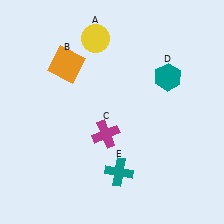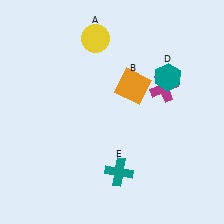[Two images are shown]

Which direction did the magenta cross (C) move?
The magenta cross (C) moved right.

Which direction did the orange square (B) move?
The orange square (B) moved right.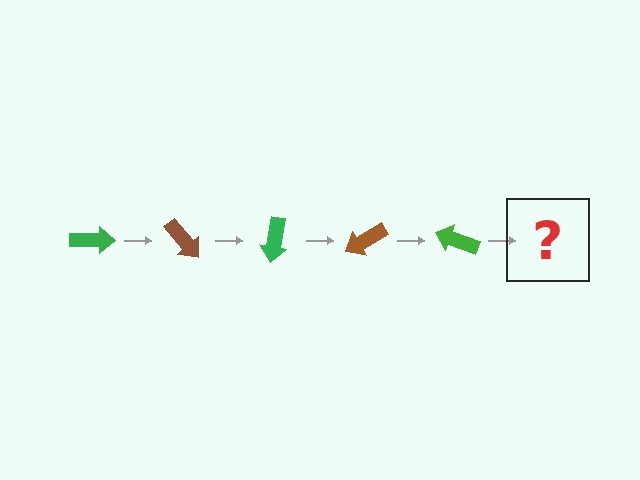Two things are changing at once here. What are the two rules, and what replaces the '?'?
The two rules are that it rotates 50 degrees each step and the color cycles through green and brown. The '?' should be a brown arrow, rotated 250 degrees from the start.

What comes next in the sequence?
The next element should be a brown arrow, rotated 250 degrees from the start.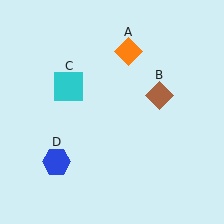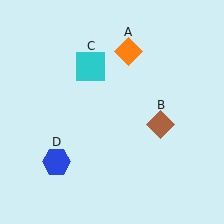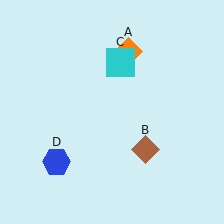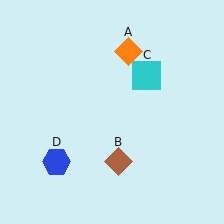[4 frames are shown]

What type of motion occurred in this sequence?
The brown diamond (object B), cyan square (object C) rotated clockwise around the center of the scene.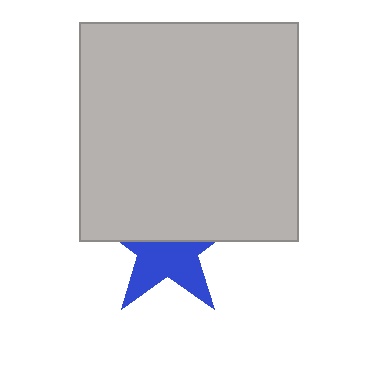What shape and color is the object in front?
The object in front is a light gray square.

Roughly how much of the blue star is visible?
About half of it is visible (roughly 51%).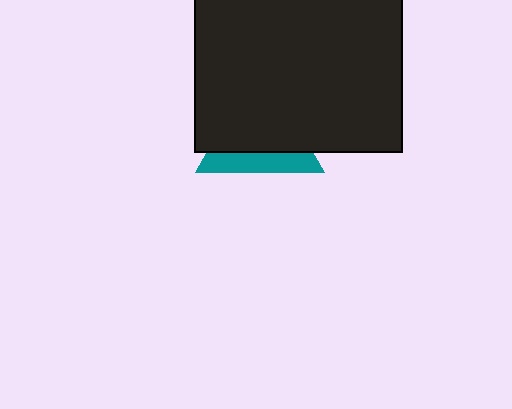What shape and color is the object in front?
The object in front is a black square.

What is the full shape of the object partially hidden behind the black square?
The partially hidden object is a teal triangle.